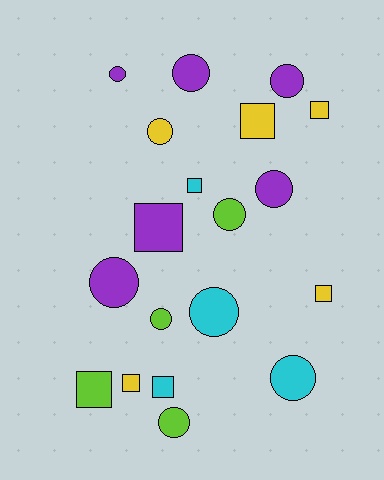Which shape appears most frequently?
Circle, with 11 objects.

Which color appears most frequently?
Purple, with 6 objects.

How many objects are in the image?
There are 19 objects.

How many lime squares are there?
There is 1 lime square.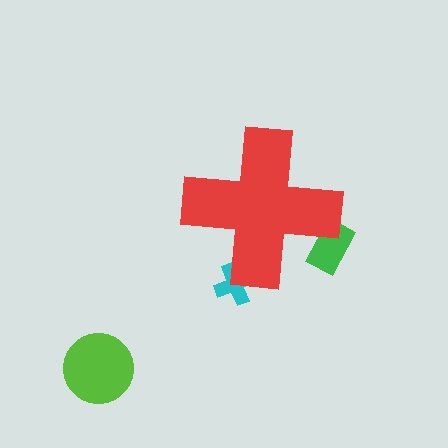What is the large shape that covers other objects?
A red cross.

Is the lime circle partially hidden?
No, the lime circle is fully visible.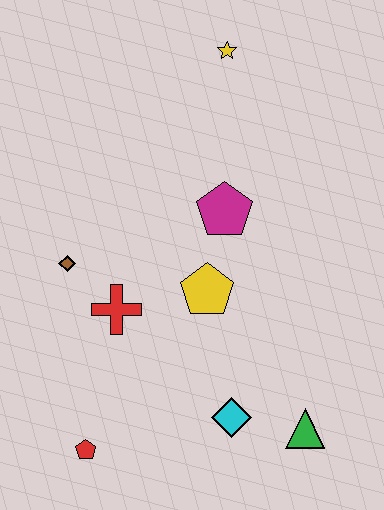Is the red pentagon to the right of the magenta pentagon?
No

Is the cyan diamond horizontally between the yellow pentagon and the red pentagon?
No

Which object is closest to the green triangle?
The cyan diamond is closest to the green triangle.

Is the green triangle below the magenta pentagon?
Yes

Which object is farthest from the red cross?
The yellow star is farthest from the red cross.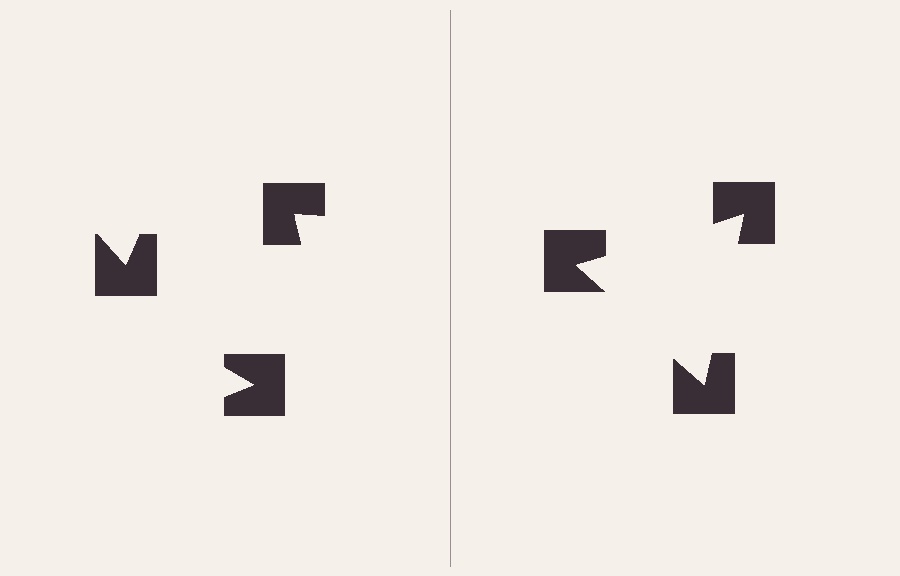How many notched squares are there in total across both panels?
6 — 3 on each side.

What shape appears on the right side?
An illusory triangle.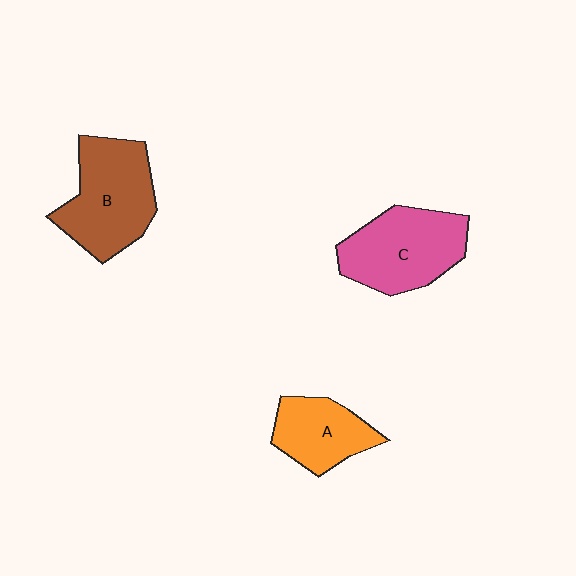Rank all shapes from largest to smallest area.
From largest to smallest: B (brown), C (pink), A (orange).